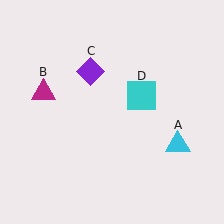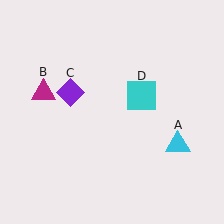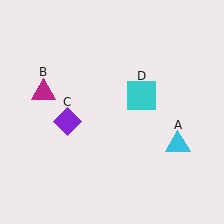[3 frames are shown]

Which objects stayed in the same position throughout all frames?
Cyan triangle (object A) and magenta triangle (object B) and cyan square (object D) remained stationary.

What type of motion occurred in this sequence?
The purple diamond (object C) rotated counterclockwise around the center of the scene.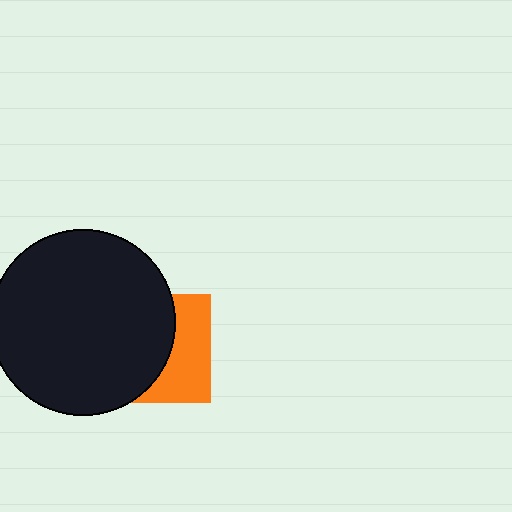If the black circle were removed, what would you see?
You would see the complete orange square.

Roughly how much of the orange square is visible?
A small part of it is visible (roughly 43%).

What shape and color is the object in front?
The object in front is a black circle.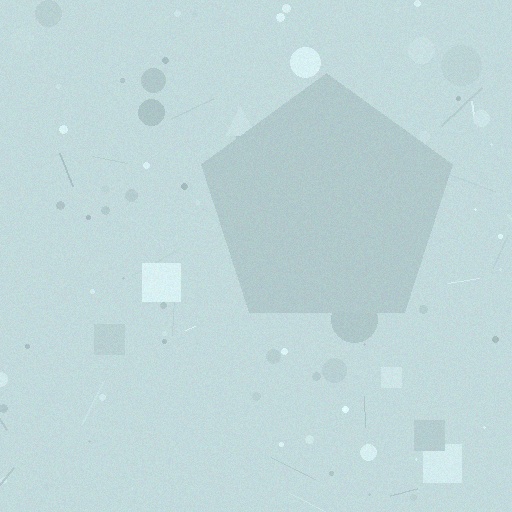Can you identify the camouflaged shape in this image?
The camouflaged shape is a pentagon.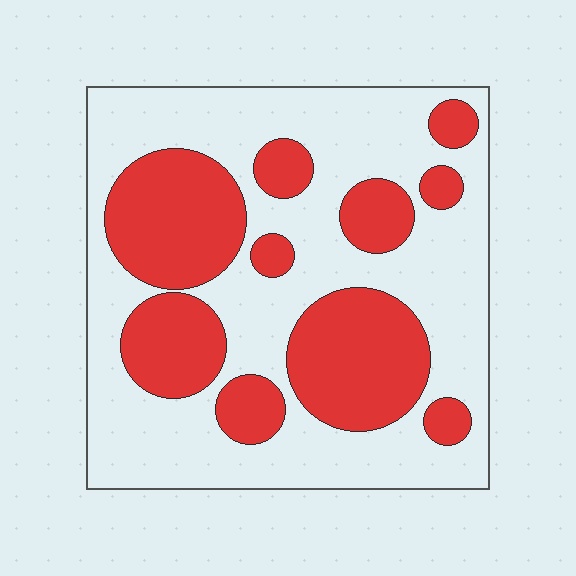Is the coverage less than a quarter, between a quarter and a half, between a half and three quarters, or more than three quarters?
Between a quarter and a half.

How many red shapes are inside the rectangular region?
10.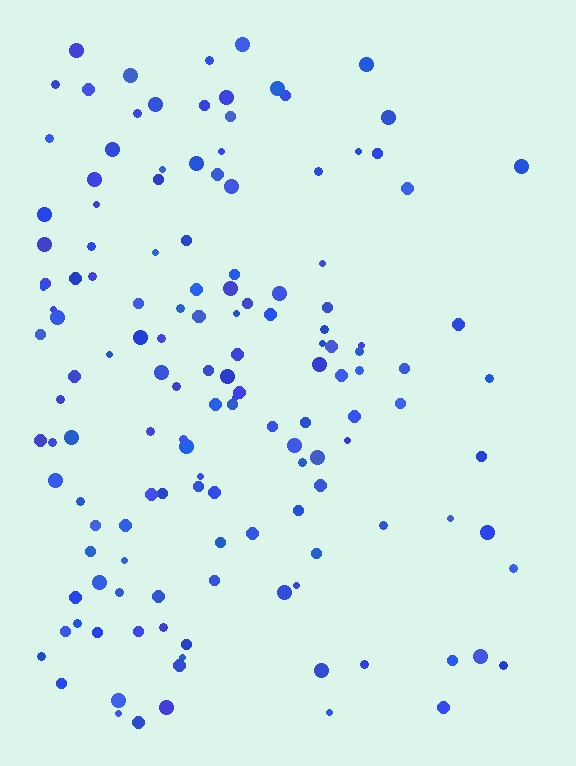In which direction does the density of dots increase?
From right to left, with the left side densest.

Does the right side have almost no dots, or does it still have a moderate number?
Still a moderate number, just noticeably fewer than the left.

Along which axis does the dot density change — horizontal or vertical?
Horizontal.